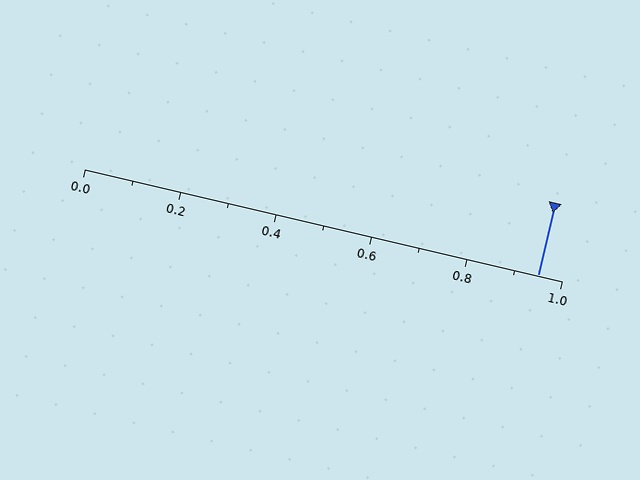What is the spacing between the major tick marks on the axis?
The major ticks are spaced 0.2 apart.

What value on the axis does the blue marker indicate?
The marker indicates approximately 0.95.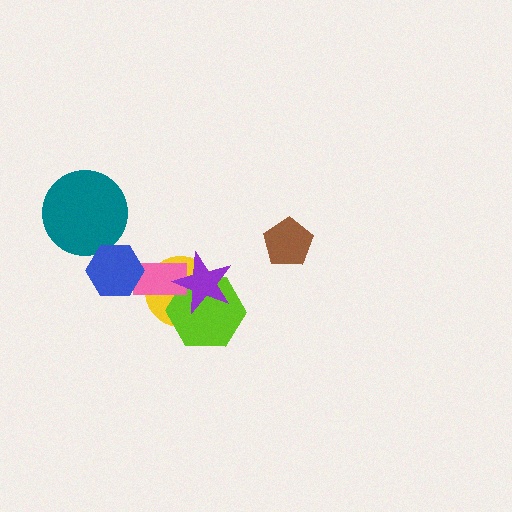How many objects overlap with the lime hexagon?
3 objects overlap with the lime hexagon.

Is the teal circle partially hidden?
No, no other shape covers it.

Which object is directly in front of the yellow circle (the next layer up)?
The lime hexagon is directly in front of the yellow circle.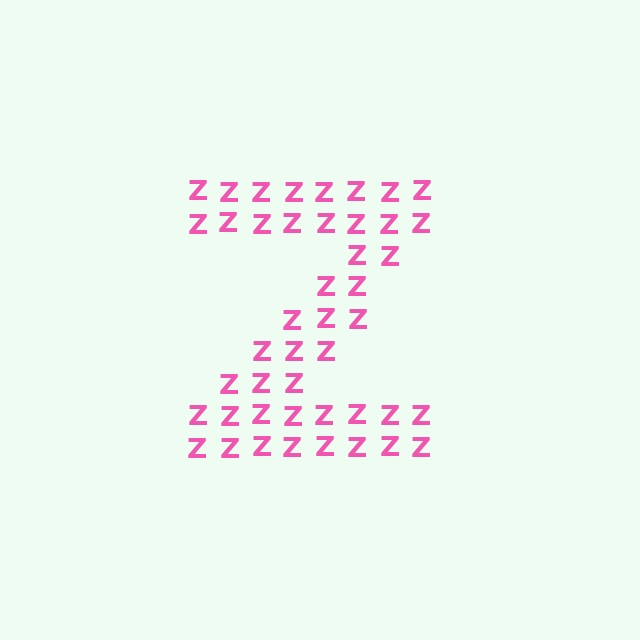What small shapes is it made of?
It is made of small letter Z's.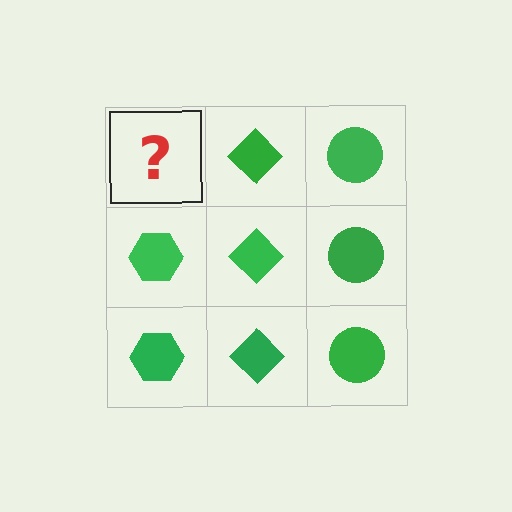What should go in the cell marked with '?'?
The missing cell should contain a green hexagon.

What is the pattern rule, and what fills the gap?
The rule is that each column has a consistent shape. The gap should be filled with a green hexagon.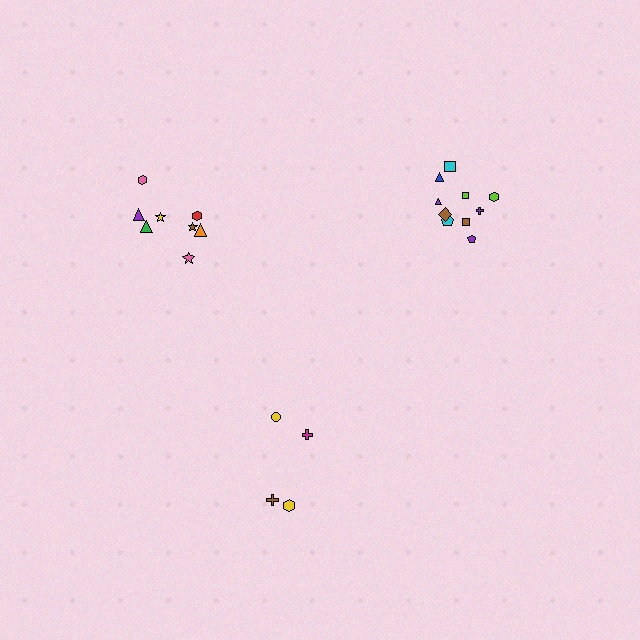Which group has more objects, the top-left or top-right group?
The top-right group.